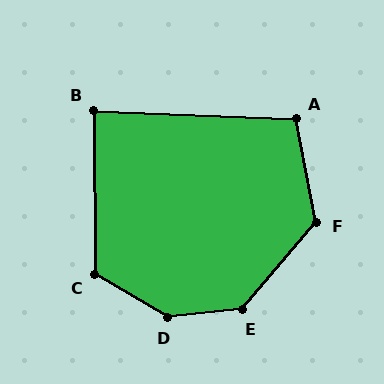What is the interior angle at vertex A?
Approximately 103 degrees (obtuse).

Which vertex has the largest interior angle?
D, at approximately 143 degrees.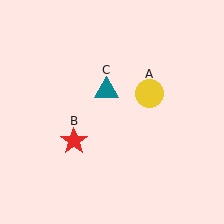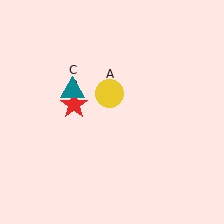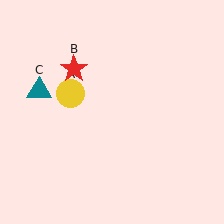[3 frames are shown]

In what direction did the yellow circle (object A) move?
The yellow circle (object A) moved left.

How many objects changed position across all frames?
3 objects changed position: yellow circle (object A), red star (object B), teal triangle (object C).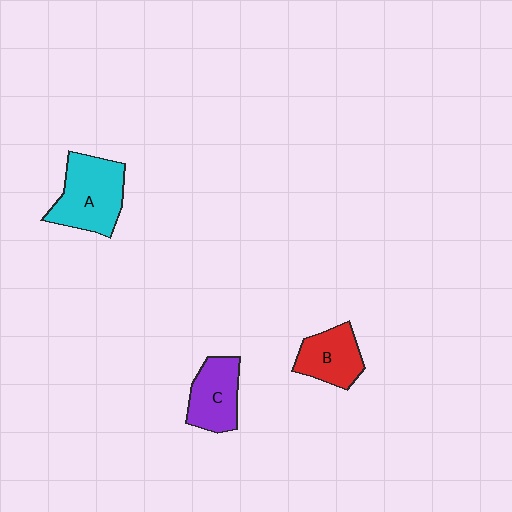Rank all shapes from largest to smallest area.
From largest to smallest: A (cyan), C (purple), B (red).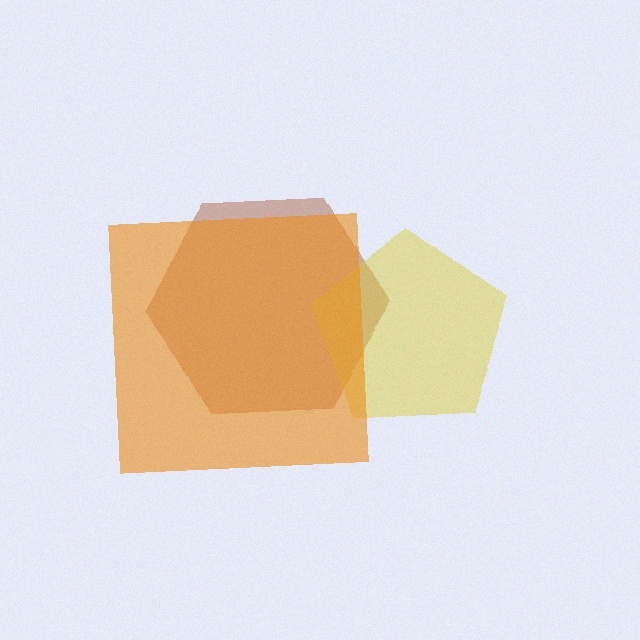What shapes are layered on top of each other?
The layered shapes are: a brown hexagon, a yellow pentagon, an orange square.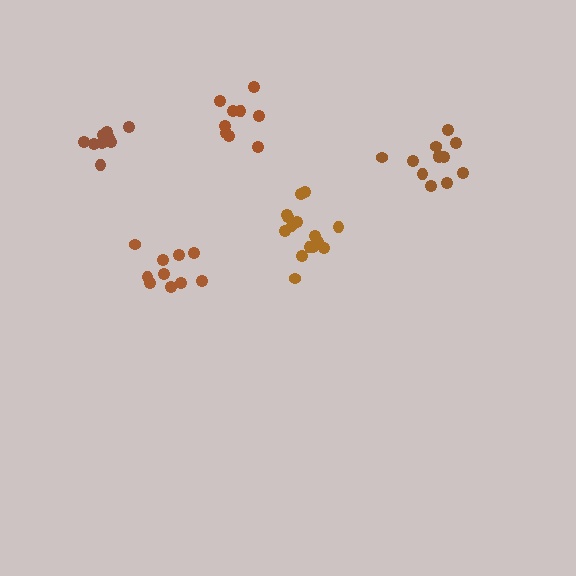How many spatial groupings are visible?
There are 5 spatial groupings.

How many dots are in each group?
Group 1: 15 dots, Group 2: 12 dots, Group 3: 9 dots, Group 4: 10 dots, Group 5: 9 dots (55 total).